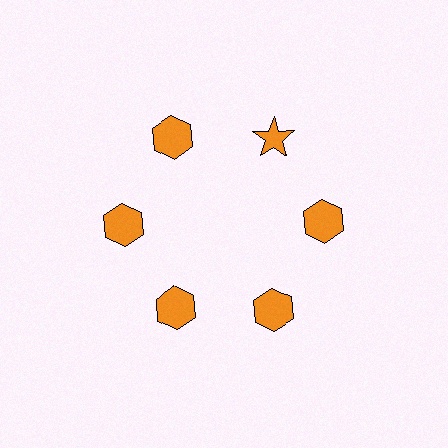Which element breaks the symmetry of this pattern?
The orange star at roughly the 1 o'clock position breaks the symmetry. All other shapes are orange hexagons.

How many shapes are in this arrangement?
There are 6 shapes arranged in a ring pattern.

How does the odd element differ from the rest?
It has a different shape: star instead of hexagon.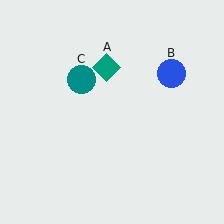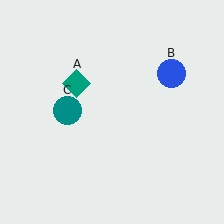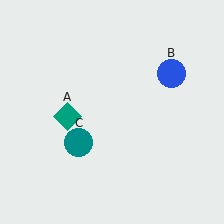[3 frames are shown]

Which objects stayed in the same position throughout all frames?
Blue circle (object B) remained stationary.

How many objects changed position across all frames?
2 objects changed position: teal diamond (object A), teal circle (object C).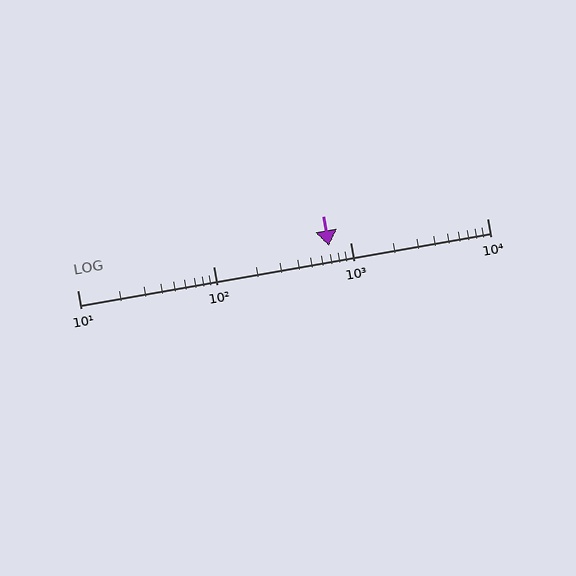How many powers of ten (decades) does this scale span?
The scale spans 3 decades, from 10 to 10000.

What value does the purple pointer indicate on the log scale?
The pointer indicates approximately 700.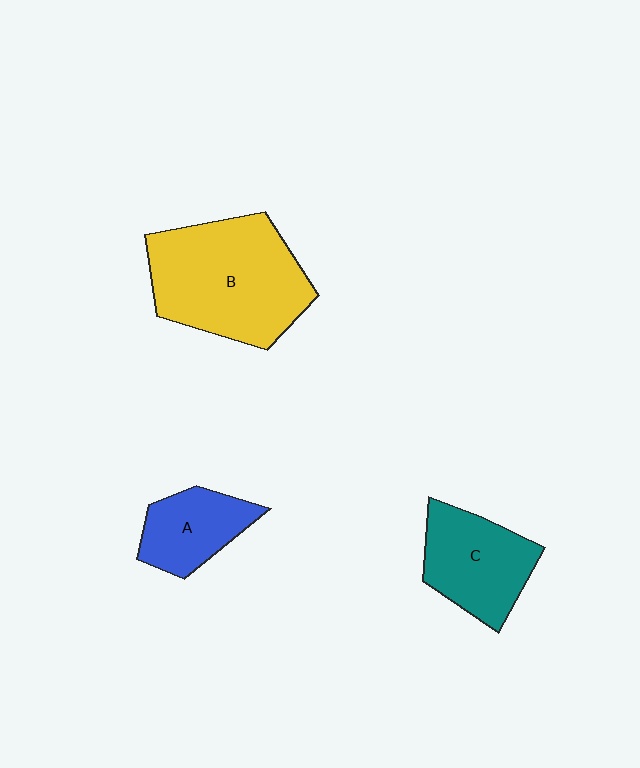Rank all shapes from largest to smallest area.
From largest to smallest: B (yellow), C (teal), A (blue).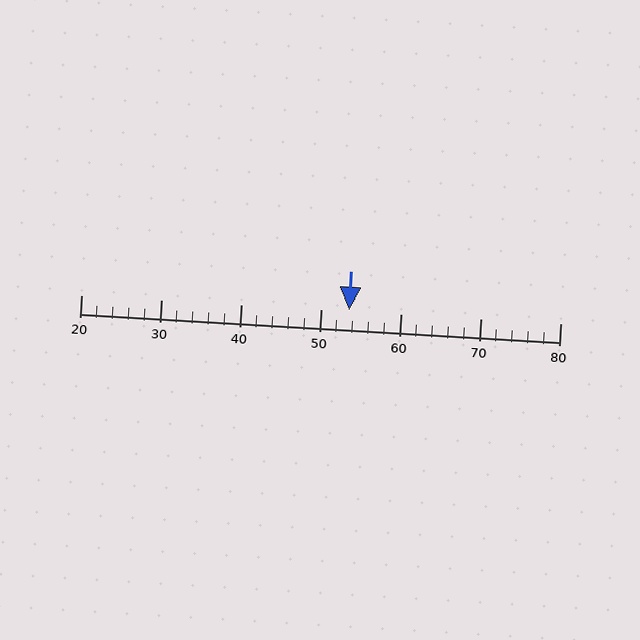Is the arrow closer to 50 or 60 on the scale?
The arrow is closer to 50.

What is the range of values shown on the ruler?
The ruler shows values from 20 to 80.